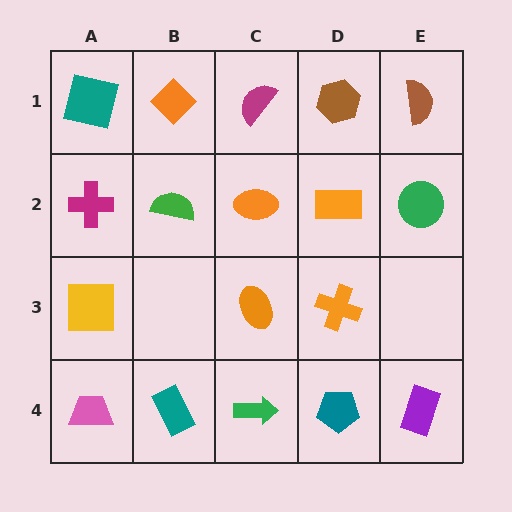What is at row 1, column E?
A brown semicircle.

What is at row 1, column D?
A brown hexagon.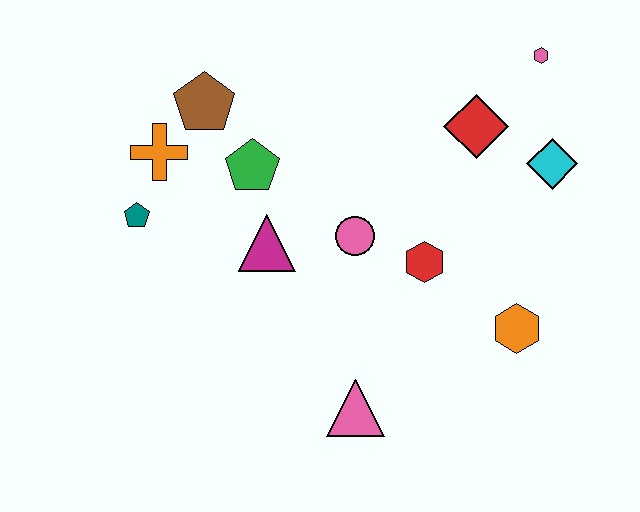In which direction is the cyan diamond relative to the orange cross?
The cyan diamond is to the right of the orange cross.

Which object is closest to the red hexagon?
The pink circle is closest to the red hexagon.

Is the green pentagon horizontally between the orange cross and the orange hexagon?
Yes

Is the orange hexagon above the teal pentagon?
No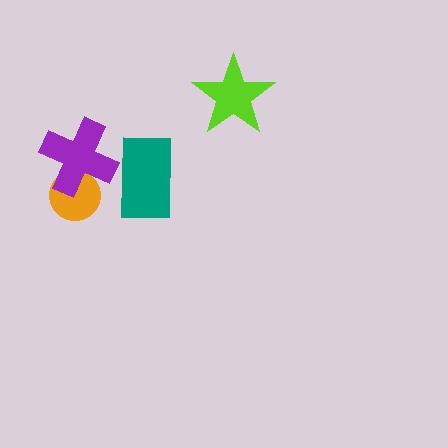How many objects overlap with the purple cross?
2 objects overlap with the purple cross.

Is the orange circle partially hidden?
Yes, it is partially covered by another shape.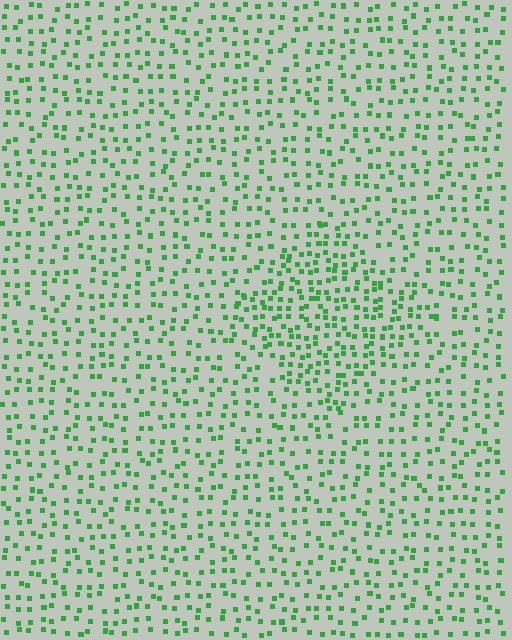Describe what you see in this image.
The image contains small green elements arranged at two different densities. A diamond-shaped region is visible where the elements are more densely packed than the surrounding area.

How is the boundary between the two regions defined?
The boundary is defined by a change in element density (approximately 1.7x ratio). All elements are the same color, size, and shape.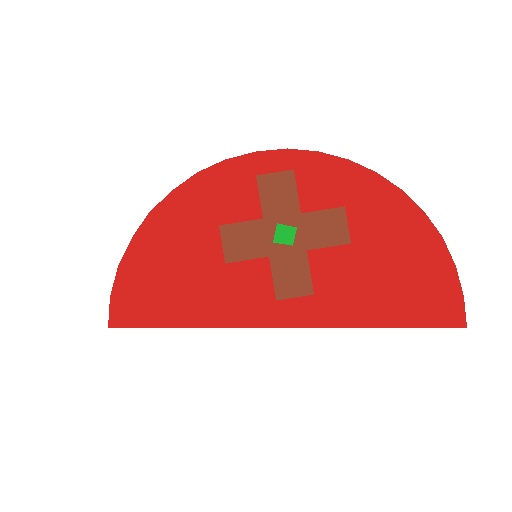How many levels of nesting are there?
3.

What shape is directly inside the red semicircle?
The brown cross.